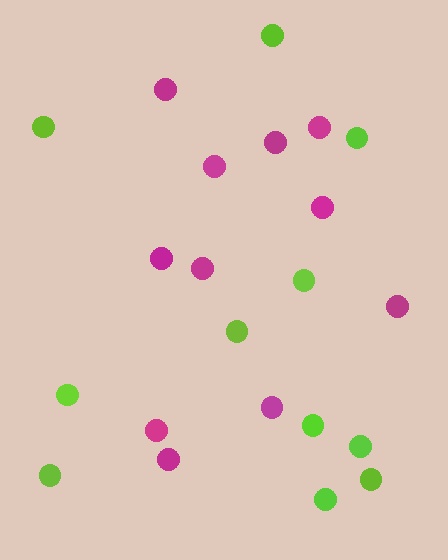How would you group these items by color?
There are 2 groups: one group of magenta circles (11) and one group of lime circles (11).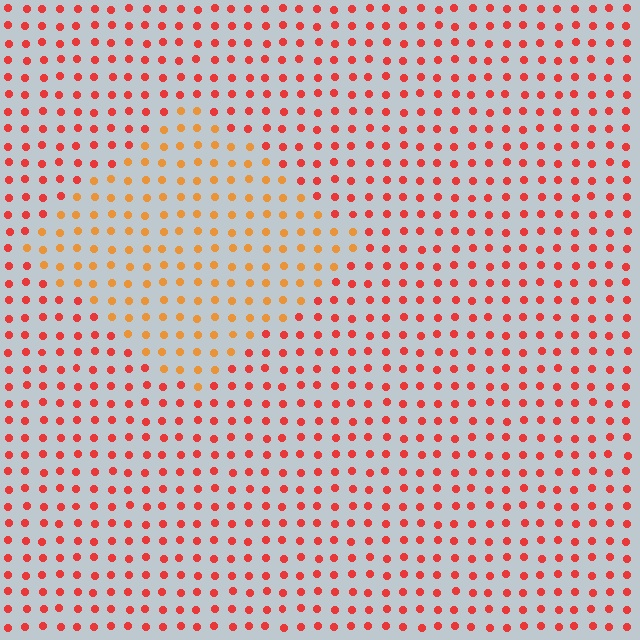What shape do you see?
I see a diamond.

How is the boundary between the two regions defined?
The boundary is defined purely by a slight shift in hue (about 32 degrees). Spacing, size, and orientation are identical on both sides.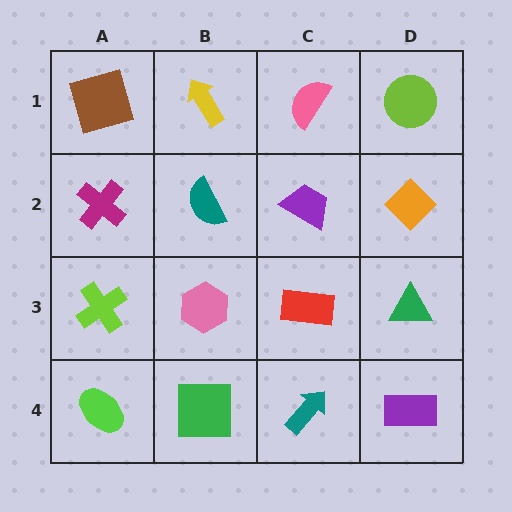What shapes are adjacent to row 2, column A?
A brown square (row 1, column A), a lime cross (row 3, column A), a teal semicircle (row 2, column B).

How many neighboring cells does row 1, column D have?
2.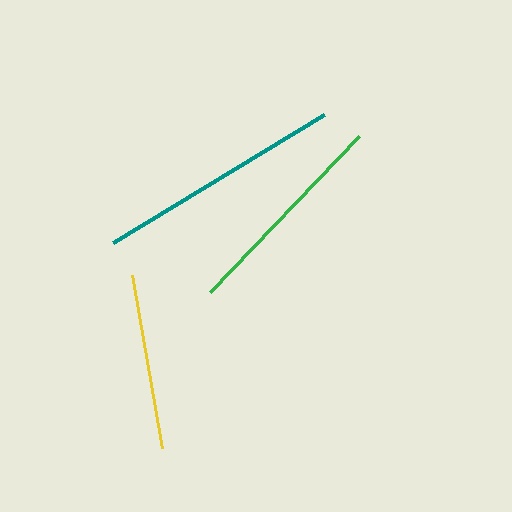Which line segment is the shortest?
The yellow line is the shortest at approximately 175 pixels.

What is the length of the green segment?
The green segment is approximately 216 pixels long.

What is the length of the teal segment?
The teal segment is approximately 248 pixels long.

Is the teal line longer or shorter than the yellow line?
The teal line is longer than the yellow line.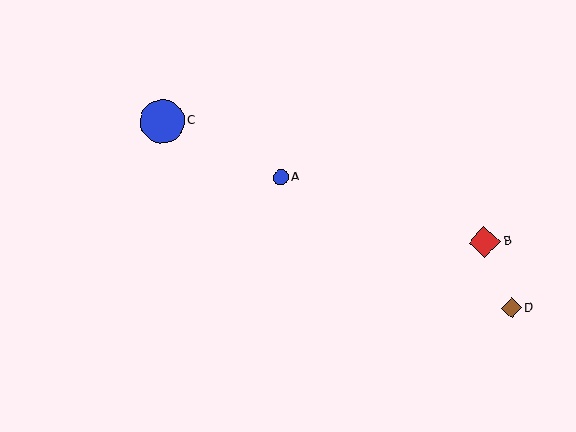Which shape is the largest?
The blue circle (labeled C) is the largest.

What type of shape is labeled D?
Shape D is a brown diamond.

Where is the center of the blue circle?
The center of the blue circle is at (162, 121).